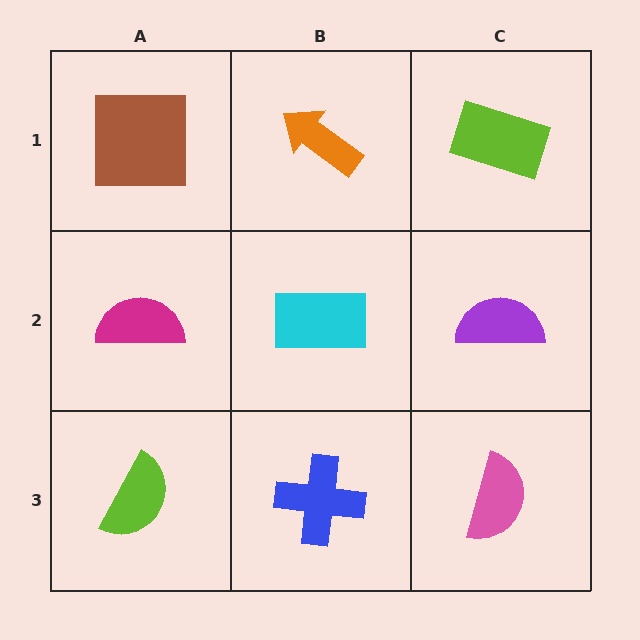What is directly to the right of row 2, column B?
A purple semicircle.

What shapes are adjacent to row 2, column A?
A brown square (row 1, column A), a lime semicircle (row 3, column A), a cyan rectangle (row 2, column B).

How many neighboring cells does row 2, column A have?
3.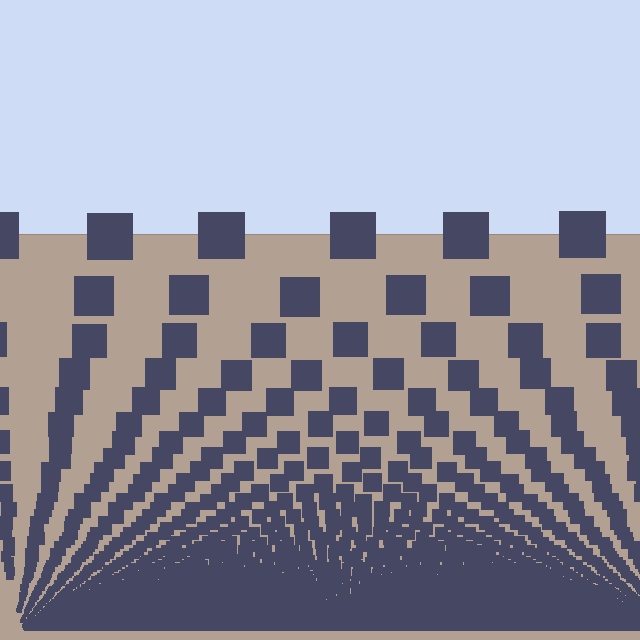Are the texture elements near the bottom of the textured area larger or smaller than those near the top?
Smaller. The gradient is inverted — elements near the bottom are smaller and denser.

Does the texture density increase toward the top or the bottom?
Density increases toward the bottom.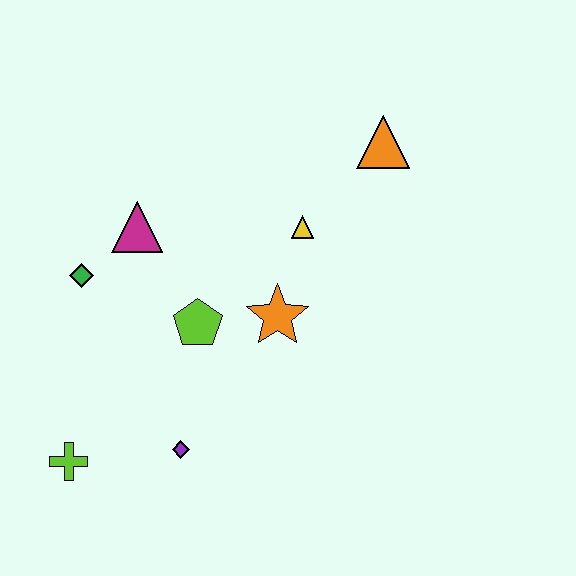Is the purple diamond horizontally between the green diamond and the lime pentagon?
Yes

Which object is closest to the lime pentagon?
The orange star is closest to the lime pentagon.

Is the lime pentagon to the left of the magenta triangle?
No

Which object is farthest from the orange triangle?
The lime cross is farthest from the orange triangle.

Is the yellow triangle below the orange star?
No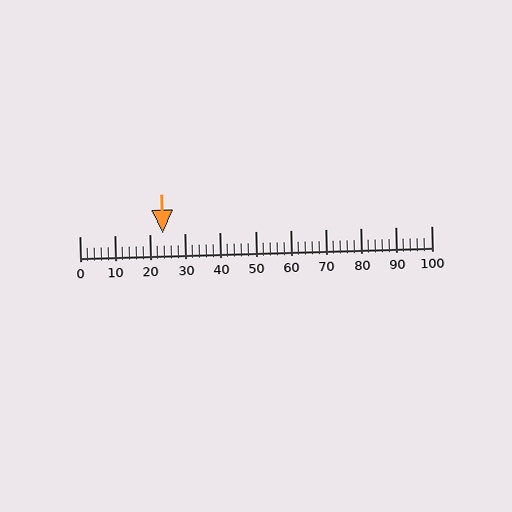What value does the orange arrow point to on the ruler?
The orange arrow points to approximately 24.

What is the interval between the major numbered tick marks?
The major tick marks are spaced 10 units apart.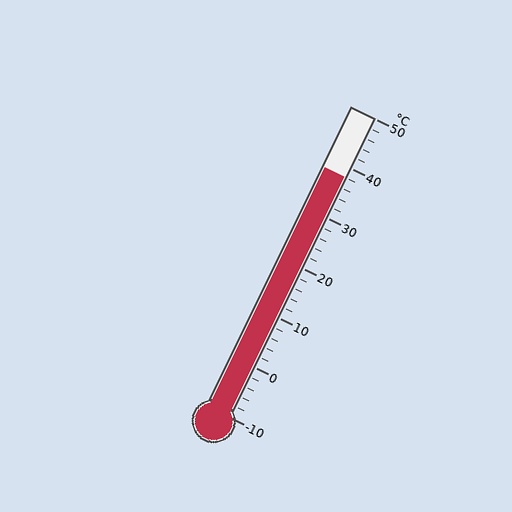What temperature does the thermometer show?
The thermometer shows approximately 38°C.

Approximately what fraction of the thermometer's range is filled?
The thermometer is filled to approximately 80% of its range.